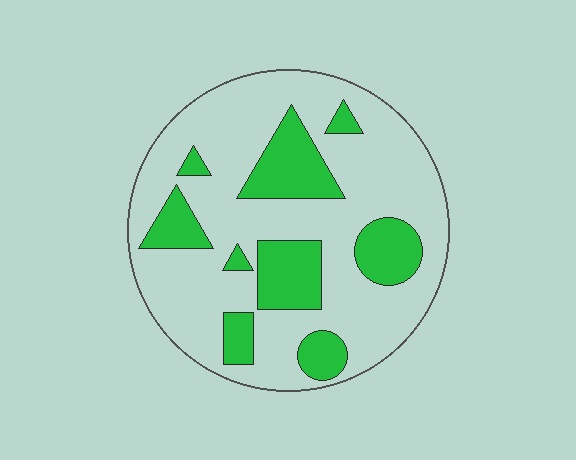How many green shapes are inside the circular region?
9.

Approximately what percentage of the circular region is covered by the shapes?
Approximately 25%.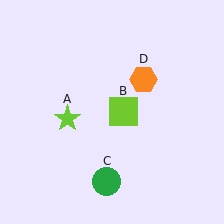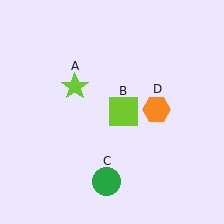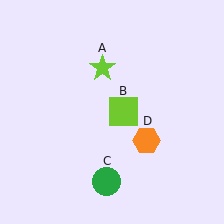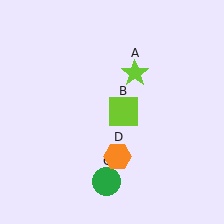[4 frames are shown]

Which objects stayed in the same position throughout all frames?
Lime square (object B) and green circle (object C) remained stationary.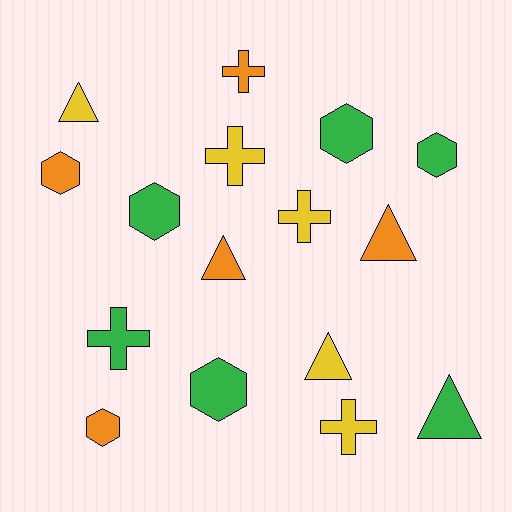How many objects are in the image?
There are 16 objects.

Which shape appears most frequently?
Hexagon, with 6 objects.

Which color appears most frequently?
Green, with 6 objects.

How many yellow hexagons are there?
There are no yellow hexagons.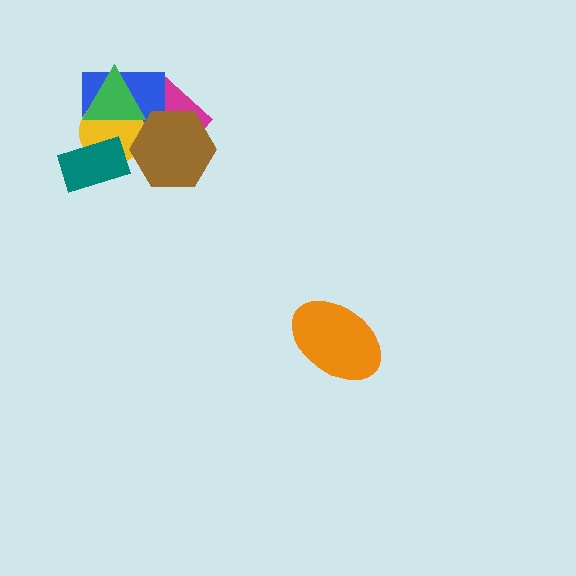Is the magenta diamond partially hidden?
Yes, it is partially covered by another shape.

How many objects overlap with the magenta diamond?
4 objects overlap with the magenta diamond.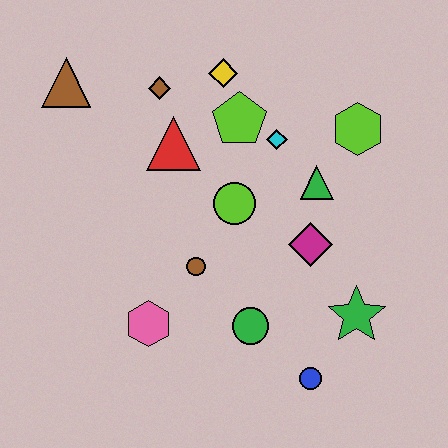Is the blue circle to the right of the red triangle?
Yes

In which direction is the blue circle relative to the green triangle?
The blue circle is below the green triangle.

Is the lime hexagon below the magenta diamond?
No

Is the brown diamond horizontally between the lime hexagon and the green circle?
No